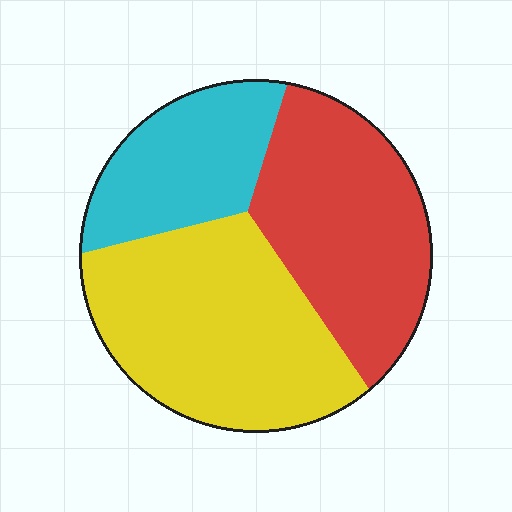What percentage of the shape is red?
Red covers about 35% of the shape.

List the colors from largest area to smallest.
From largest to smallest: yellow, red, cyan.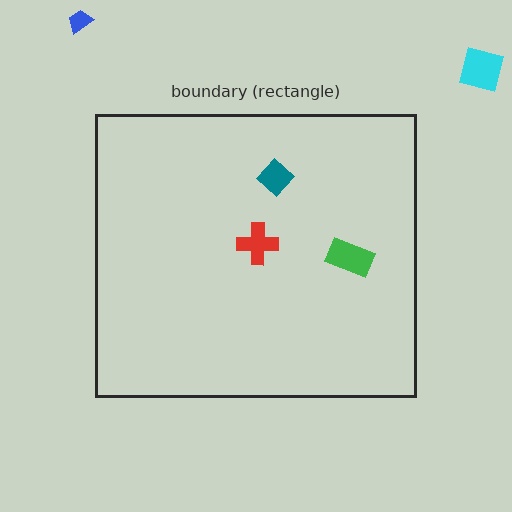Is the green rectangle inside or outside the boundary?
Inside.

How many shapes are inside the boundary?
3 inside, 2 outside.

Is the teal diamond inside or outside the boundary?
Inside.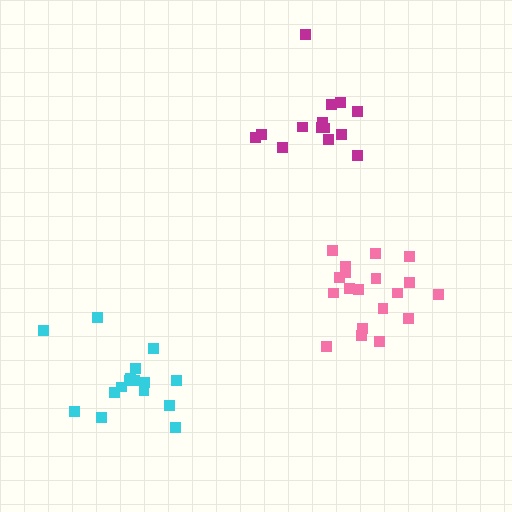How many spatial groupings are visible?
There are 3 spatial groupings.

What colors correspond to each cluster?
The clusters are colored: magenta, pink, cyan.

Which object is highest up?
The magenta cluster is topmost.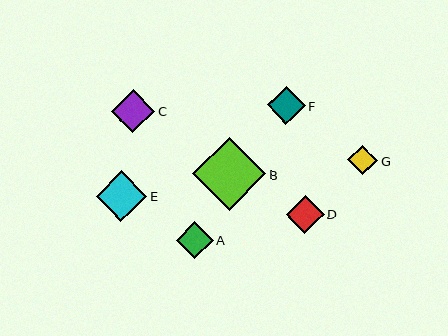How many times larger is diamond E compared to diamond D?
Diamond E is approximately 1.3 times the size of diamond D.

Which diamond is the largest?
Diamond B is the largest with a size of approximately 73 pixels.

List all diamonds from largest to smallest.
From largest to smallest: B, E, C, D, F, A, G.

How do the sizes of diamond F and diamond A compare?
Diamond F and diamond A are approximately the same size.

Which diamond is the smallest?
Diamond G is the smallest with a size of approximately 30 pixels.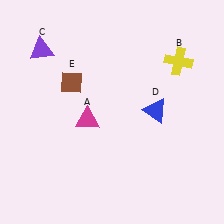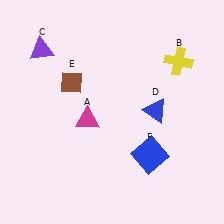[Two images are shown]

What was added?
A blue square (F) was added in Image 2.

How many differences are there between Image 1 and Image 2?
There is 1 difference between the two images.